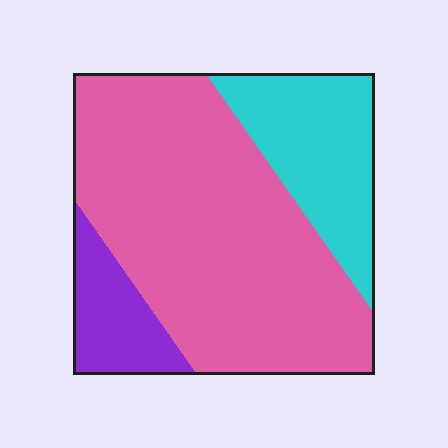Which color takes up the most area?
Pink, at roughly 65%.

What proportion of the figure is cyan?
Cyan covers around 20% of the figure.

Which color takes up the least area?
Purple, at roughly 10%.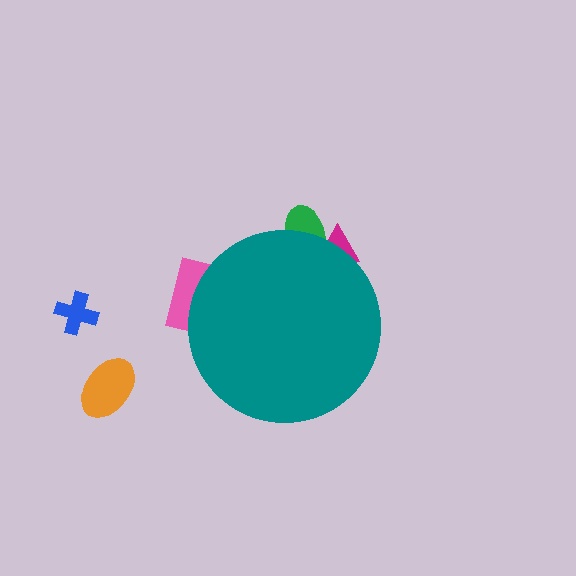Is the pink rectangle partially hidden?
Yes, the pink rectangle is partially hidden behind the teal circle.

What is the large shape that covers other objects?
A teal circle.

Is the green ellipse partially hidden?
Yes, the green ellipse is partially hidden behind the teal circle.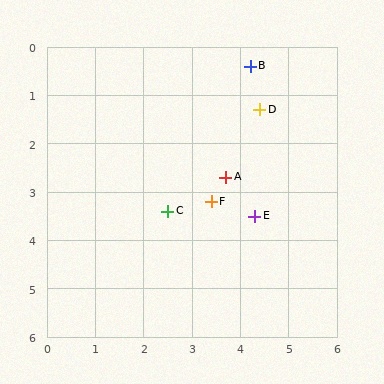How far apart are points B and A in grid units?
Points B and A are about 2.4 grid units apart.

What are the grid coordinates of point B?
Point B is at approximately (4.2, 0.4).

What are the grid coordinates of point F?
Point F is at approximately (3.4, 3.2).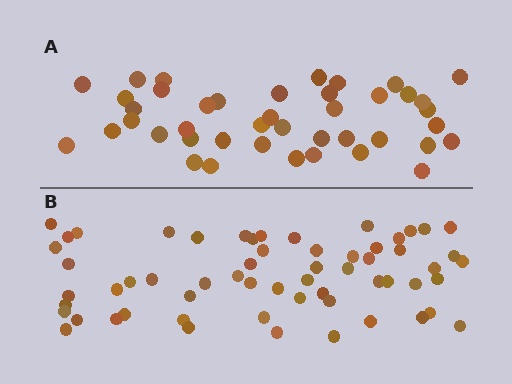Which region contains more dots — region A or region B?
Region B (the bottom region) has more dots.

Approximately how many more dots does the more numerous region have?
Region B has approximately 20 more dots than region A.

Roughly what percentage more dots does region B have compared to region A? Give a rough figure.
About 45% more.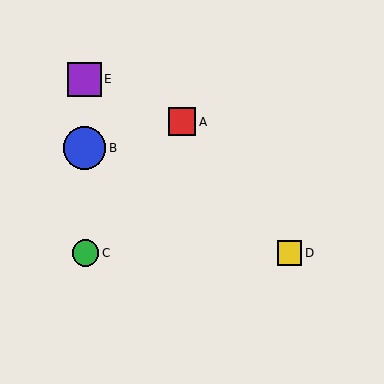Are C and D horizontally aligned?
Yes, both are at y≈253.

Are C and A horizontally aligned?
No, C is at y≈253 and A is at y≈122.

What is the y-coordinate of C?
Object C is at y≈253.